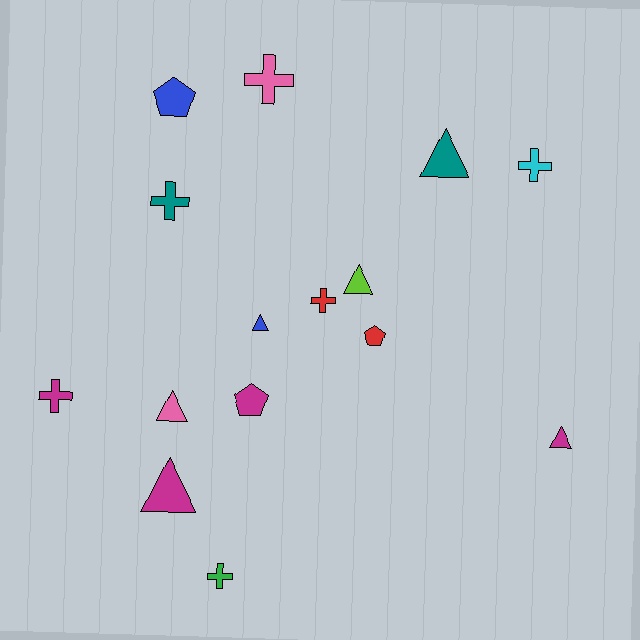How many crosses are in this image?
There are 6 crosses.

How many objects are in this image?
There are 15 objects.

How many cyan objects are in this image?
There is 1 cyan object.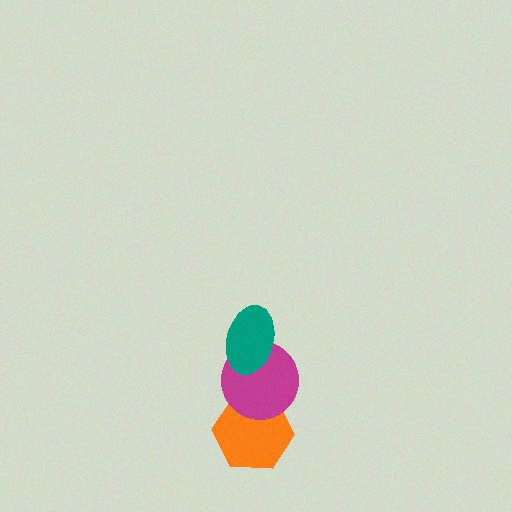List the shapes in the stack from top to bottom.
From top to bottom: the teal ellipse, the magenta circle, the orange hexagon.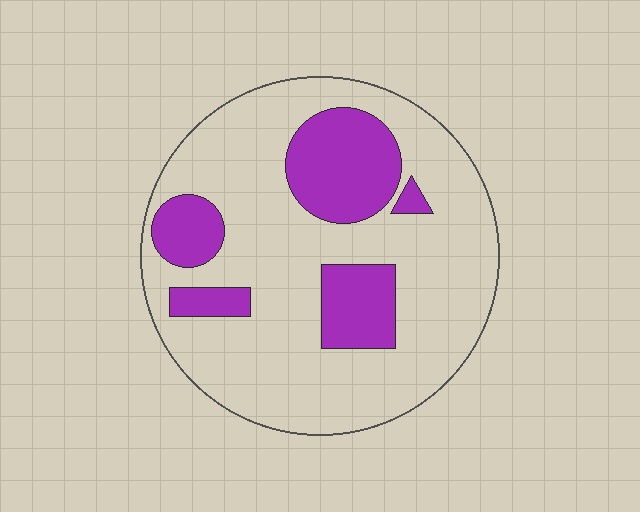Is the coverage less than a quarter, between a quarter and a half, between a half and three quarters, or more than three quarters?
Less than a quarter.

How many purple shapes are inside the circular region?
5.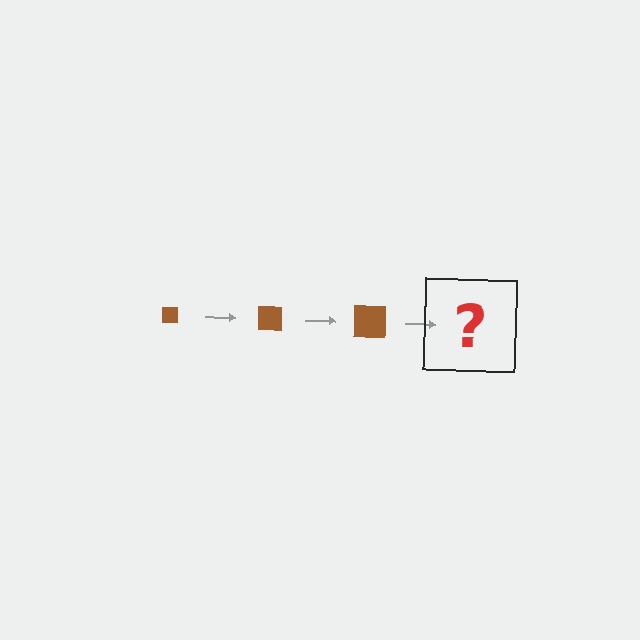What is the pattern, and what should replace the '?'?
The pattern is that the square gets progressively larger each step. The '?' should be a brown square, larger than the previous one.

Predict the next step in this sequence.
The next step is a brown square, larger than the previous one.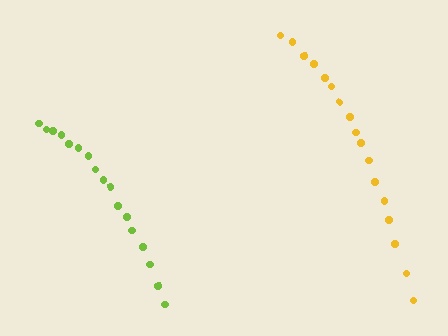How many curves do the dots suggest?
There are 2 distinct paths.